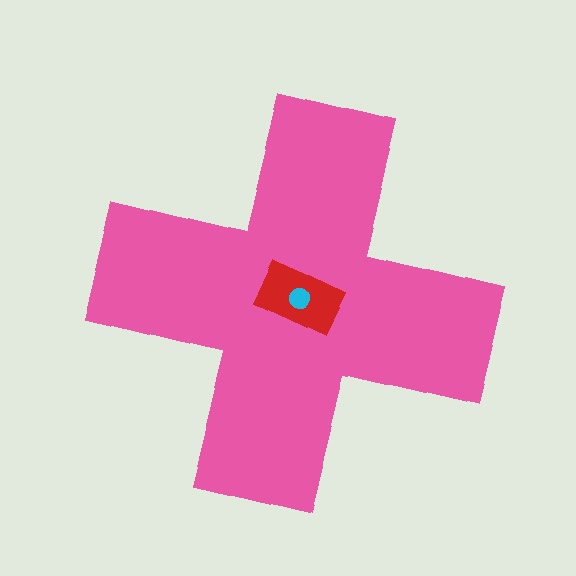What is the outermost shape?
The pink cross.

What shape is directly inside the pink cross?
The red rectangle.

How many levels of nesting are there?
3.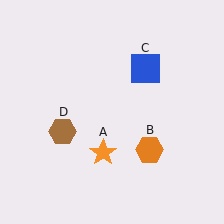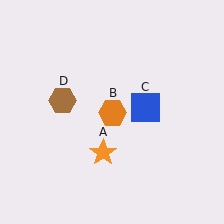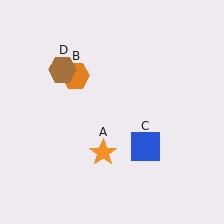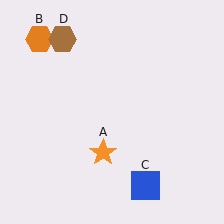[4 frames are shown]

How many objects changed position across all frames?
3 objects changed position: orange hexagon (object B), blue square (object C), brown hexagon (object D).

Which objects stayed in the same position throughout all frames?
Orange star (object A) remained stationary.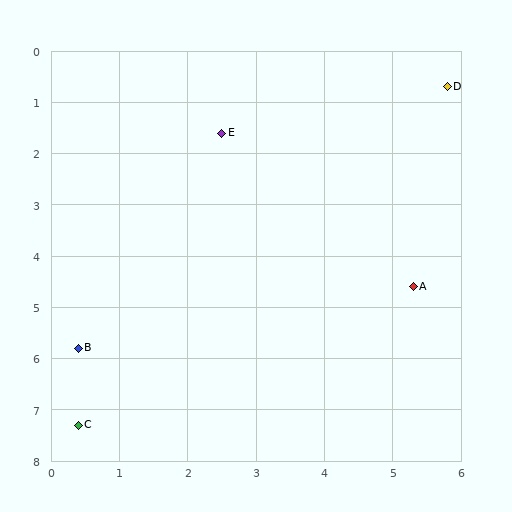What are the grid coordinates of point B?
Point B is at approximately (0.4, 5.8).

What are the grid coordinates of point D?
Point D is at approximately (5.8, 0.7).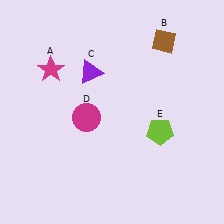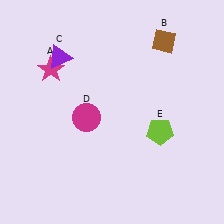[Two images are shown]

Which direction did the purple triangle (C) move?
The purple triangle (C) moved left.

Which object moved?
The purple triangle (C) moved left.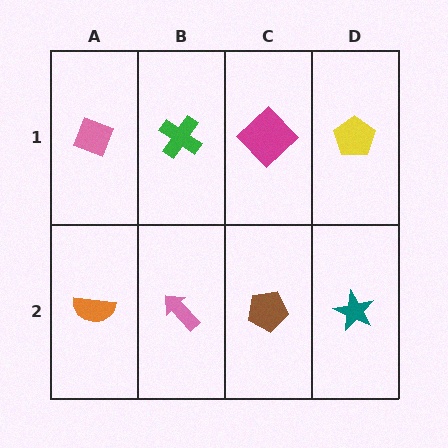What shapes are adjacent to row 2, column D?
A yellow pentagon (row 1, column D), a brown pentagon (row 2, column C).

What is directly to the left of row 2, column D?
A brown pentagon.